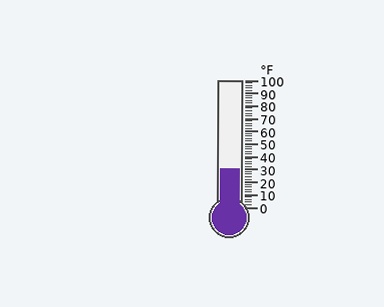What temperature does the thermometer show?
The thermometer shows approximately 30°F.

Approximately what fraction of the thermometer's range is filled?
The thermometer is filled to approximately 30% of its range.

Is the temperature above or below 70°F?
The temperature is below 70°F.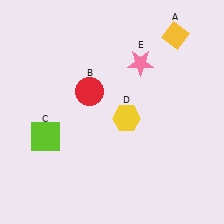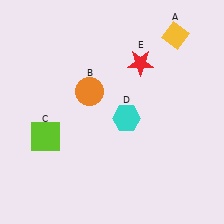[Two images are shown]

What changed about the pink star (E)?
In Image 1, E is pink. In Image 2, it changed to red.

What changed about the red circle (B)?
In Image 1, B is red. In Image 2, it changed to orange.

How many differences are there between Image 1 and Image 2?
There are 3 differences between the two images.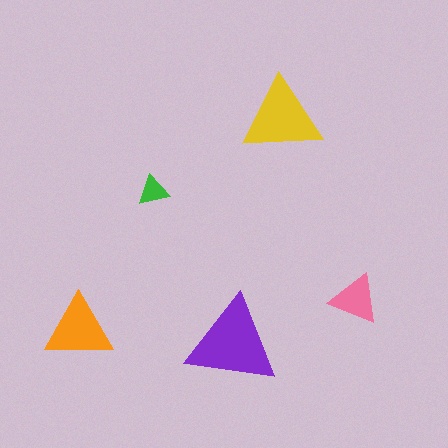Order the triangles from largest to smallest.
the purple one, the yellow one, the orange one, the pink one, the green one.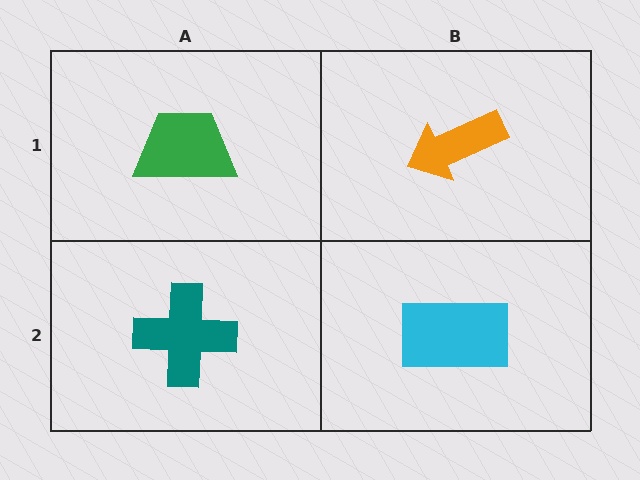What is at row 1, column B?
An orange arrow.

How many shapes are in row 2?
2 shapes.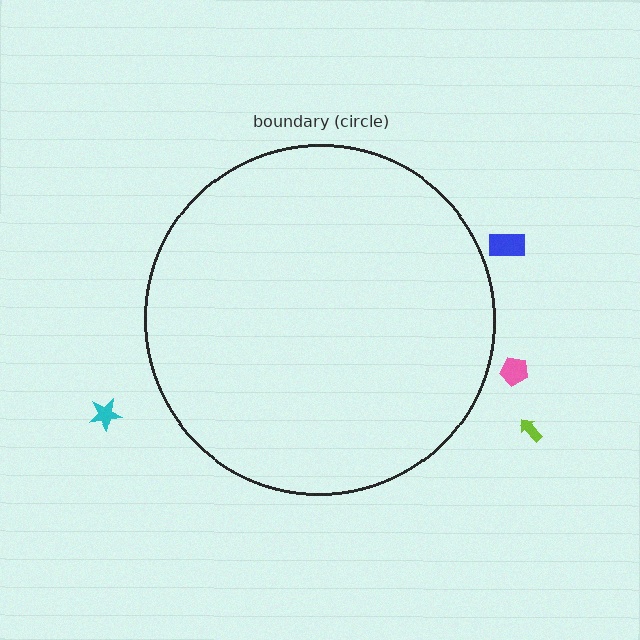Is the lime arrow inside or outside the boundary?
Outside.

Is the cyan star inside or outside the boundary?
Outside.